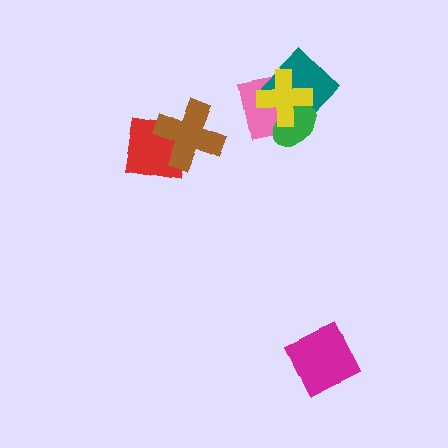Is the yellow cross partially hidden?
No, no other shape covers it.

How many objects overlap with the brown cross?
1 object overlaps with the brown cross.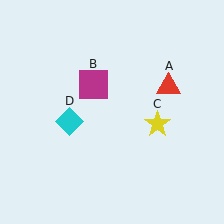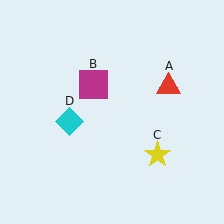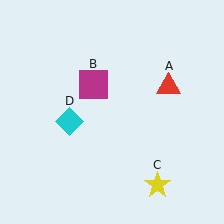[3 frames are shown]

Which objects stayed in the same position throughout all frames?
Red triangle (object A) and magenta square (object B) and cyan diamond (object D) remained stationary.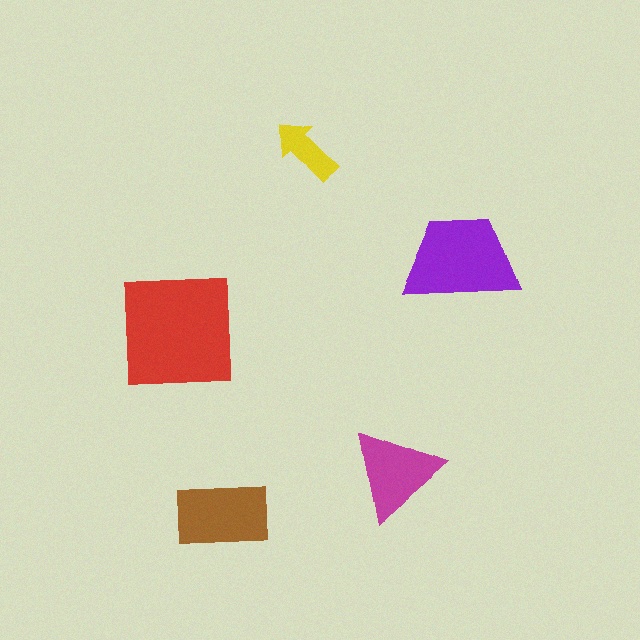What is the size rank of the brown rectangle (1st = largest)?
3rd.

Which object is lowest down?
The brown rectangle is bottommost.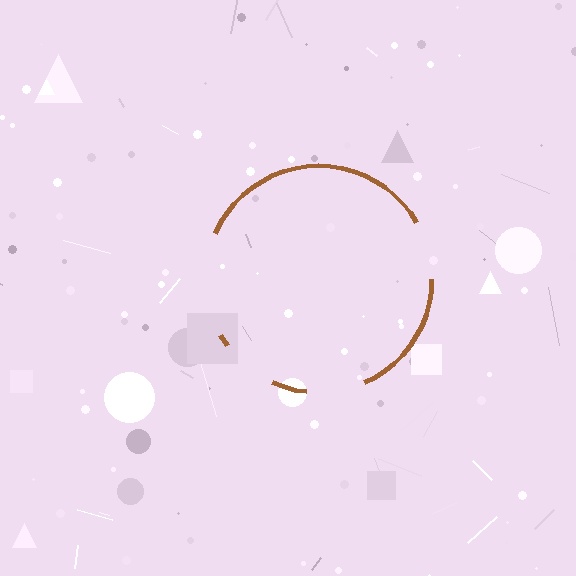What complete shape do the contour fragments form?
The contour fragments form a circle.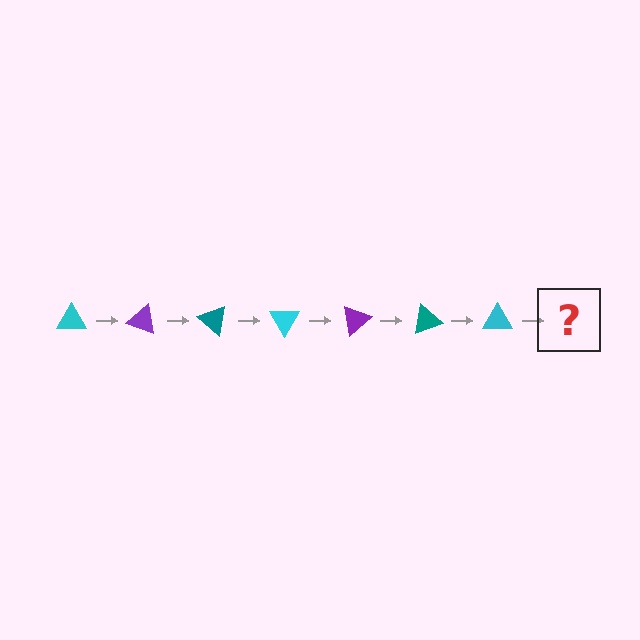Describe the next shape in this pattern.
It should be a purple triangle, rotated 140 degrees from the start.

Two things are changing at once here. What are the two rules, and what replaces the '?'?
The two rules are that it rotates 20 degrees each step and the color cycles through cyan, purple, and teal. The '?' should be a purple triangle, rotated 140 degrees from the start.